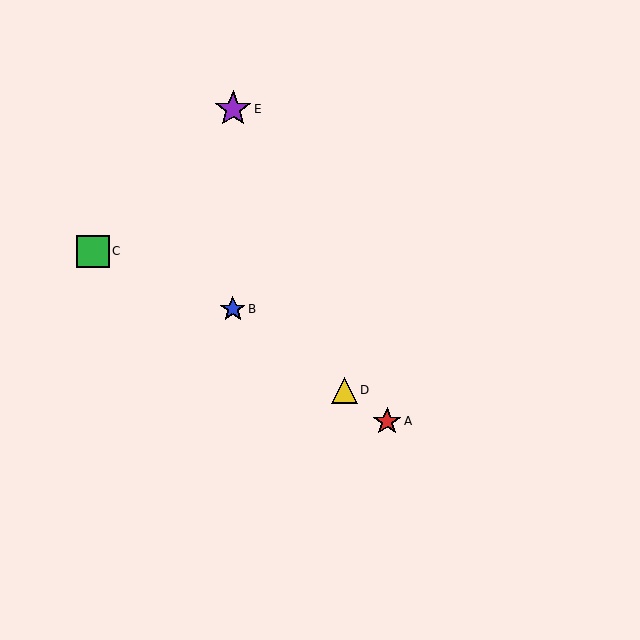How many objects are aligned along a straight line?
3 objects (A, B, D) are aligned along a straight line.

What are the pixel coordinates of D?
Object D is at (344, 390).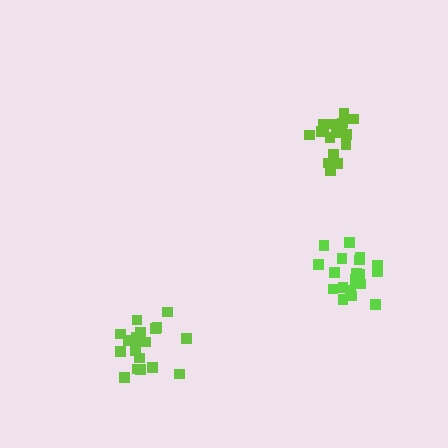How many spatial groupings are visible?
There are 3 spatial groupings.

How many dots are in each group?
Group 1: 21 dots, Group 2: 19 dots, Group 3: 20 dots (60 total).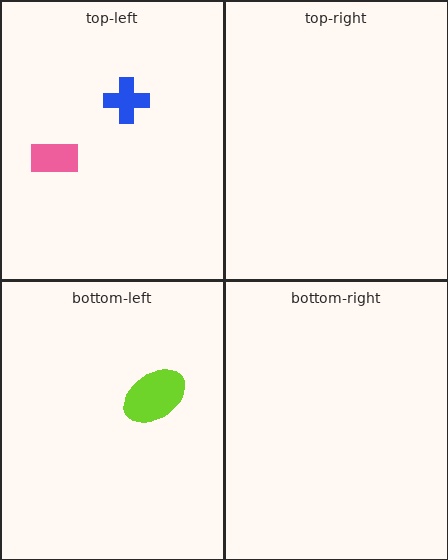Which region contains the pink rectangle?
The top-left region.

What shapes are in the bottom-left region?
The lime ellipse.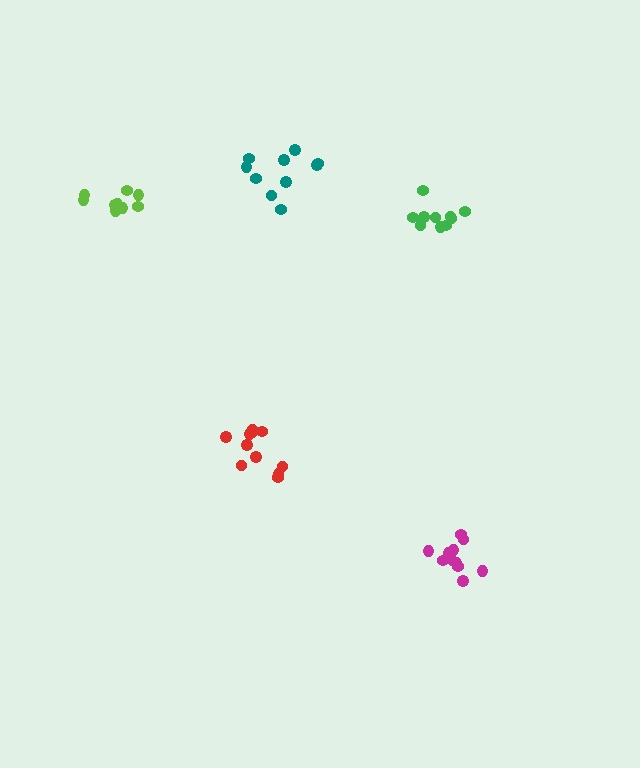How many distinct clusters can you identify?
There are 5 distinct clusters.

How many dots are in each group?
Group 1: 10 dots, Group 2: 10 dots, Group 3: 11 dots, Group 4: 11 dots, Group 5: 10 dots (52 total).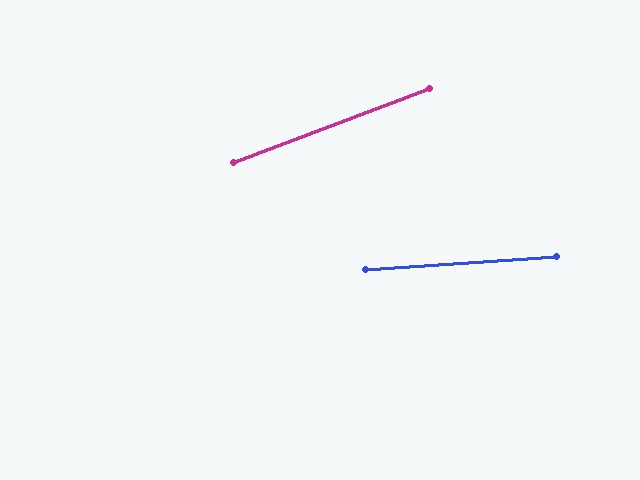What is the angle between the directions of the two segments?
Approximately 17 degrees.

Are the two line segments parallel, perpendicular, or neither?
Neither parallel nor perpendicular — they differ by about 17°.